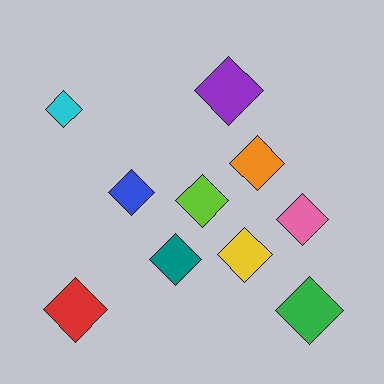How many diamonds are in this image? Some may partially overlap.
There are 10 diamonds.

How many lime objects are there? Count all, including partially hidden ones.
There is 1 lime object.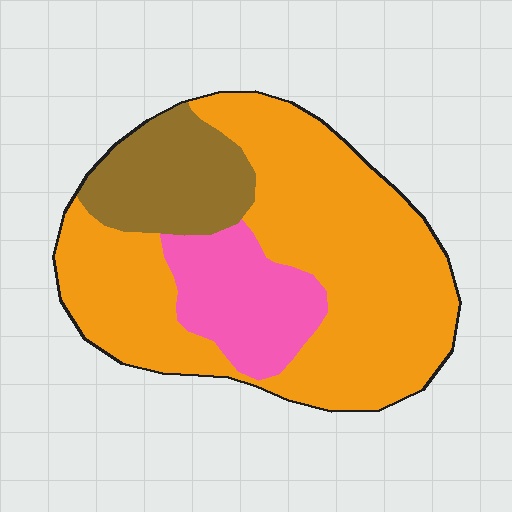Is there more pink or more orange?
Orange.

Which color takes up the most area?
Orange, at roughly 65%.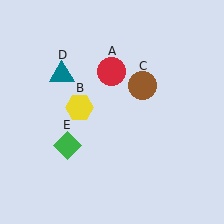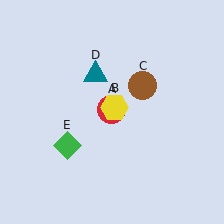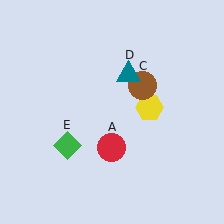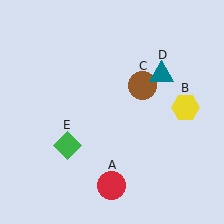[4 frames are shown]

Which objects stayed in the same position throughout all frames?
Brown circle (object C) and green diamond (object E) remained stationary.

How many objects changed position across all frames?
3 objects changed position: red circle (object A), yellow hexagon (object B), teal triangle (object D).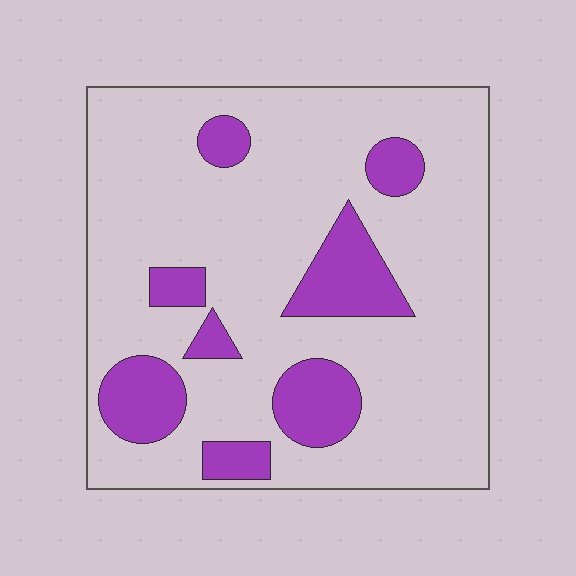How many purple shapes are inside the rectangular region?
8.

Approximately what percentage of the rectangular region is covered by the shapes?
Approximately 20%.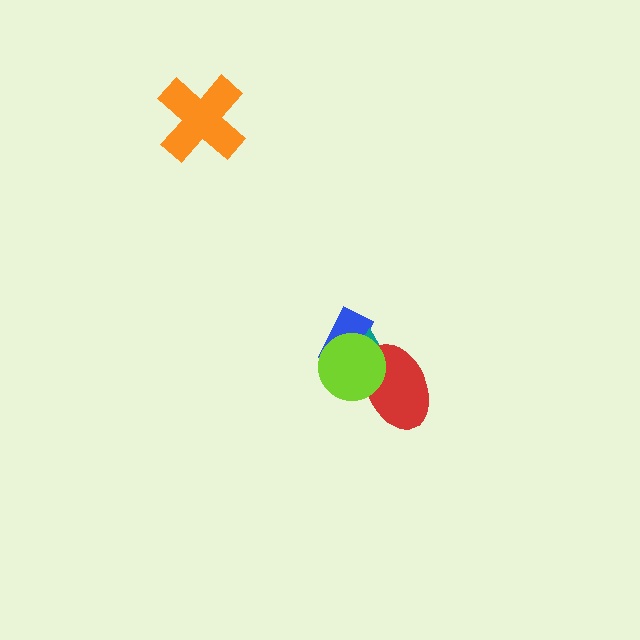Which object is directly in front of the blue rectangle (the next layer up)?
The teal triangle is directly in front of the blue rectangle.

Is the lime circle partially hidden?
No, no other shape covers it.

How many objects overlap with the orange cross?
0 objects overlap with the orange cross.